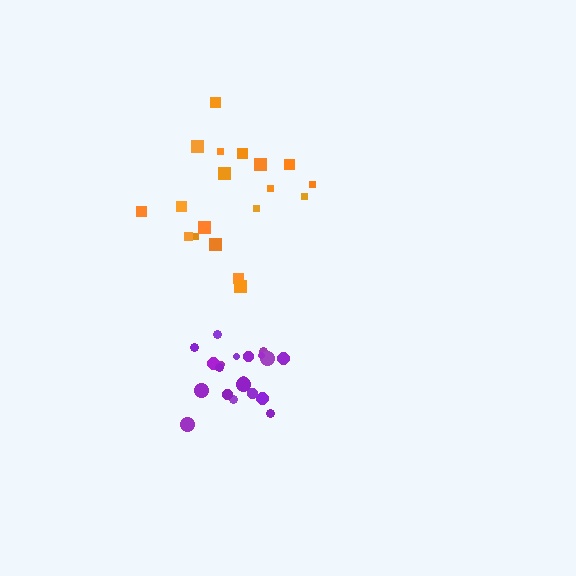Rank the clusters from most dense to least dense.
purple, orange.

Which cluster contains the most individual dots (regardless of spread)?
Purple (21).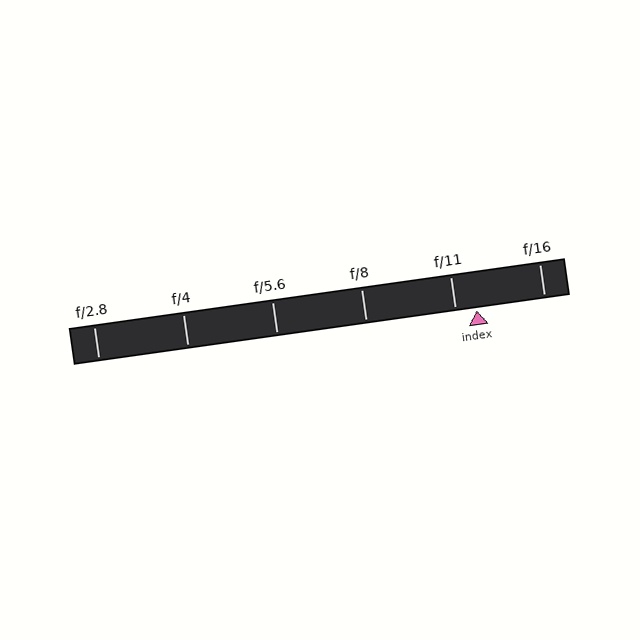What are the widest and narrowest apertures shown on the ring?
The widest aperture shown is f/2.8 and the narrowest is f/16.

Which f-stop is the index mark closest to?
The index mark is closest to f/11.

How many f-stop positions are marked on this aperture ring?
There are 6 f-stop positions marked.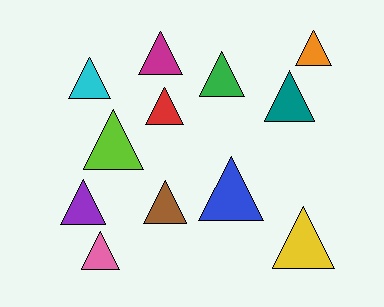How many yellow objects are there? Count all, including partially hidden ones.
There is 1 yellow object.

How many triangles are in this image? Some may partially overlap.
There are 12 triangles.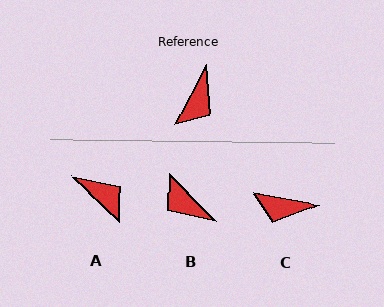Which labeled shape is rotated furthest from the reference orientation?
B, about 107 degrees away.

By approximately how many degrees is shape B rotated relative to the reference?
Approximately 107 degrees clockwise.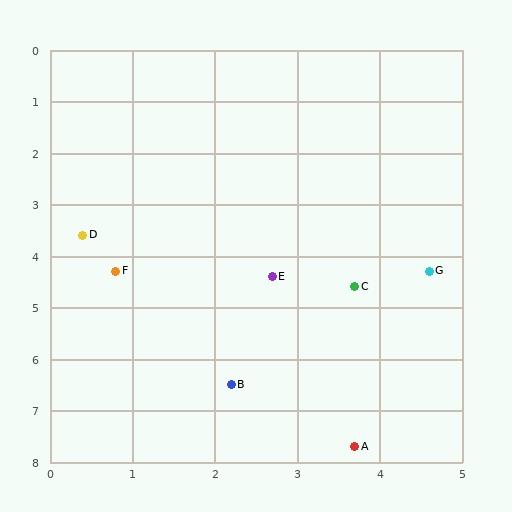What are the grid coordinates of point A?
Point A is at approximately (3.7, 7.7).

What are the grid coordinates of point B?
Point B is at approximately (2.2, 6.5).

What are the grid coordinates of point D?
Point D is at approximately (0.4, 3.6).